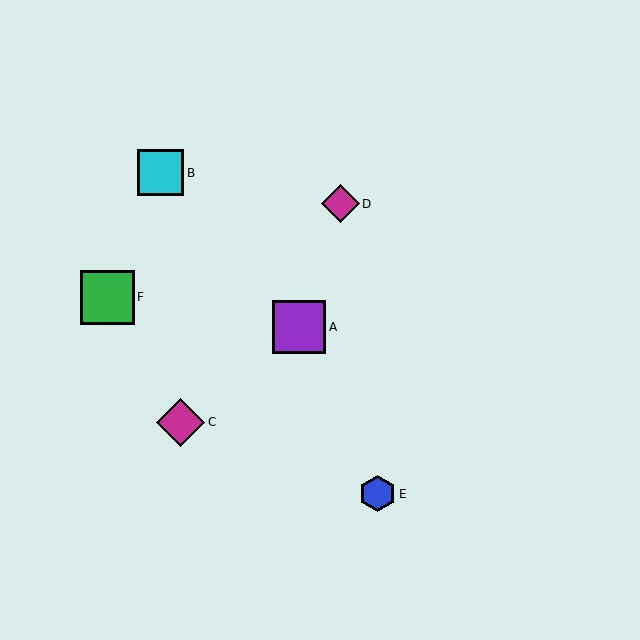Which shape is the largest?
The green square (labeled F) is the largest.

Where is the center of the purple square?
The center of the purple square is at (299, 327).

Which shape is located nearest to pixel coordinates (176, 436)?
The magenta diamond (labeled C) at (181, 422) is nearest to that location.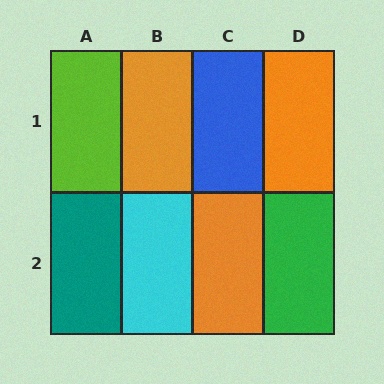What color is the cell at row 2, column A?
Teal.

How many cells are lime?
1 cell is lime.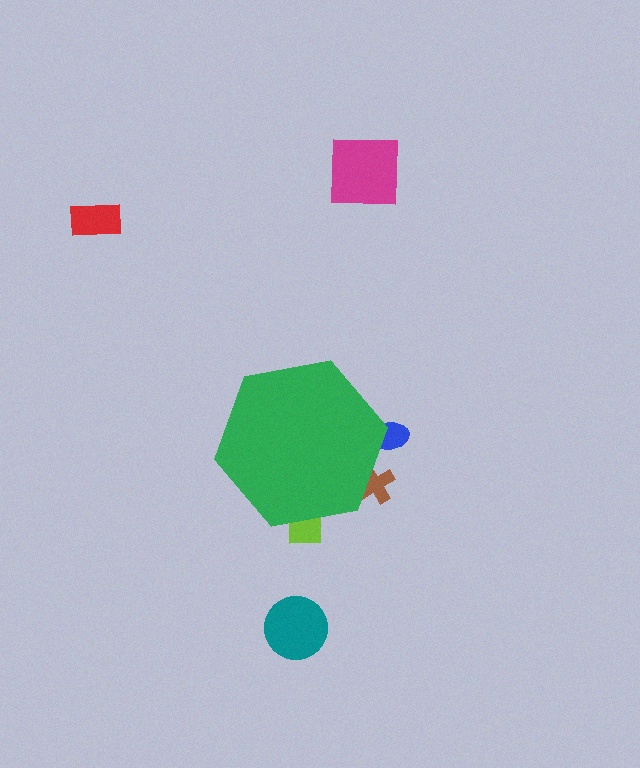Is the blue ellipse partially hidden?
Yes, the blue ellipse is partially hidden behind the green hexagon.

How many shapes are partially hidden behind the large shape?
3 shapes are partially hidden.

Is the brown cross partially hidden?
Yes, the brown cross is partially hidden behind the green hexagon.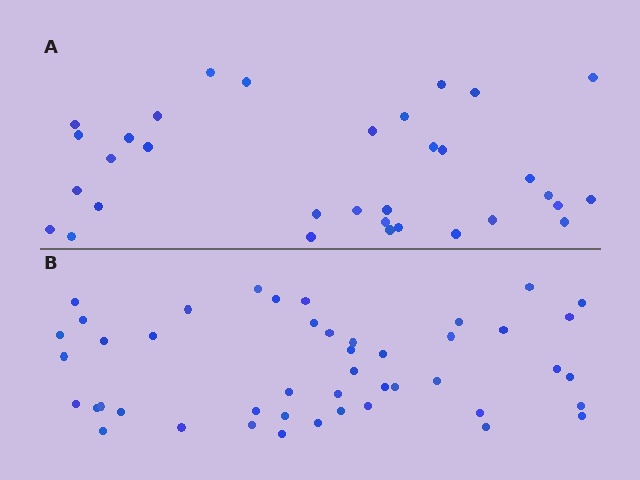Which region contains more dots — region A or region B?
Region B (the bottom region) has more dots.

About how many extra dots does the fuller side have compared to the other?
Region B has approximately 15 more dots than region A.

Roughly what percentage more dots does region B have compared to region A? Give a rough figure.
About 40% more.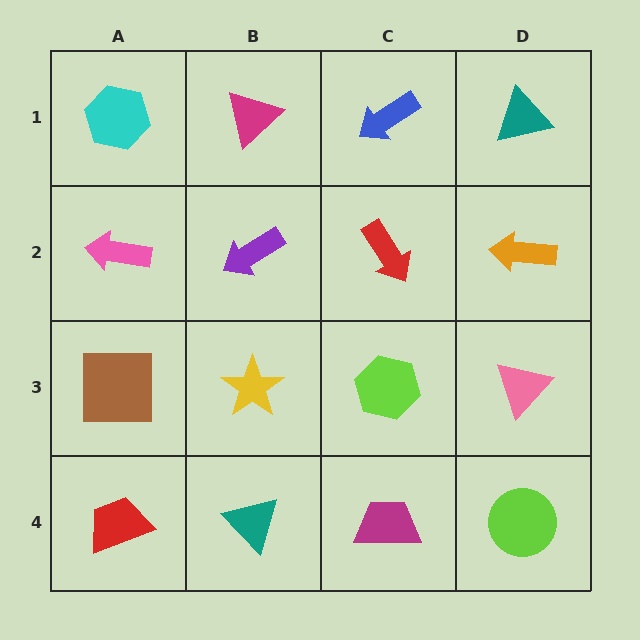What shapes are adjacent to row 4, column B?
A yellow star (row 3, column B), a red trapezoid (row 4, column A), a magenta trapezoid (row 4, column C).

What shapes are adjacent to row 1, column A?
A pink arrow (row 2, column A), a magenta triangle (row 1, column B).